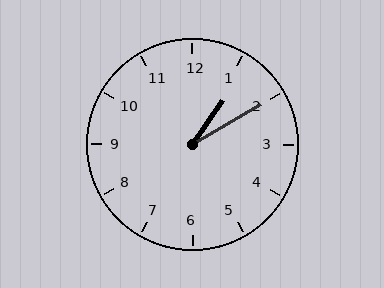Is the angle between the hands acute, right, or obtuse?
It is acute.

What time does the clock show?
1:10.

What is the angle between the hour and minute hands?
Approximately 25 degrees.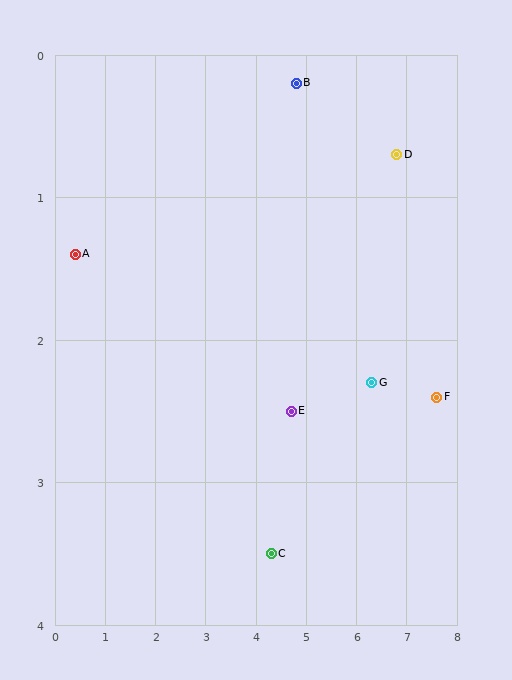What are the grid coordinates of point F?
Point F is at approximately (7.6, 2.4).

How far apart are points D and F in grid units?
Points D and F are about 1.9 grid units apart.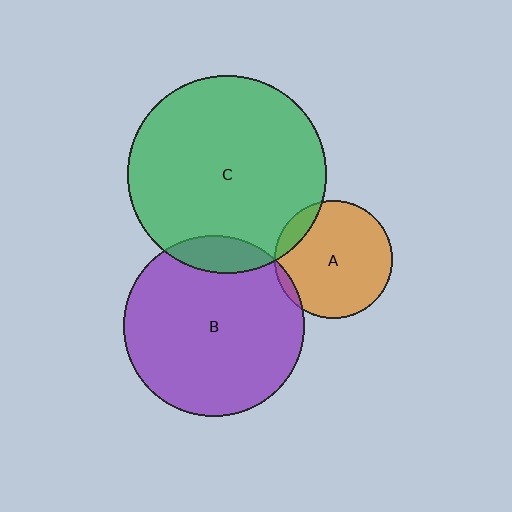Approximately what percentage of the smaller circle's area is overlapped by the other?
Approximately 5%.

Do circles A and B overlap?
Yes.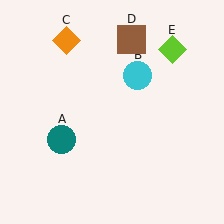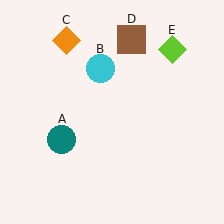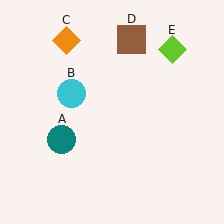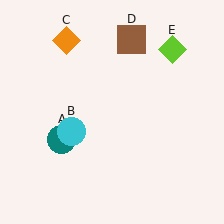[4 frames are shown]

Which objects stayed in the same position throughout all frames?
Teal circle (object A) and orange diamond (object C) and brown square (object D) and lime diamond (object E) remained stationary.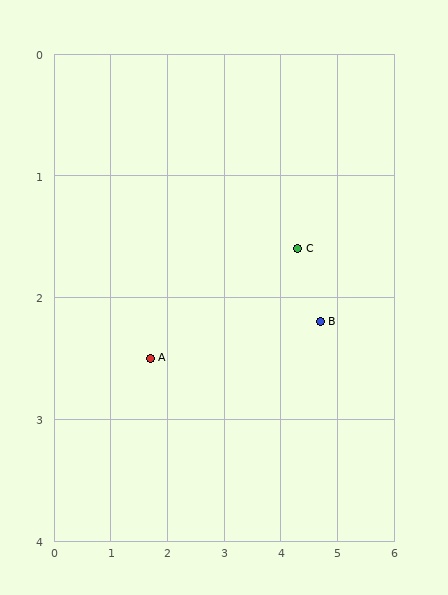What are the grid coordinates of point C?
Point C is at approximately (4.3, 1.6).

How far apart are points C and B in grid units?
Points C and B are about 0.7 grid units apart.